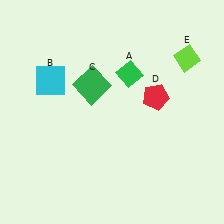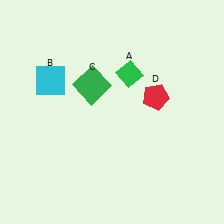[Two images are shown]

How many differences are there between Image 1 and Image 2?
There is 1 difference between the two images.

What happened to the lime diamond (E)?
The lime diamond (E) was removed in Image 2. It was in the top-right area of Image 1.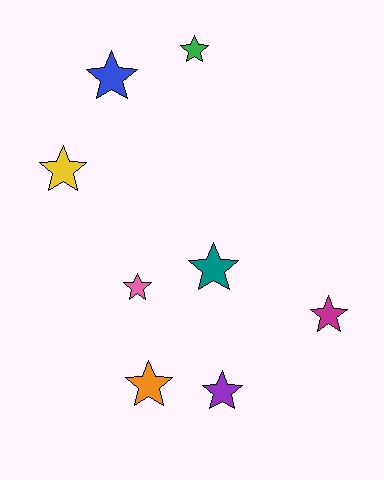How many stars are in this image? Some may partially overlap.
There are 8 stars.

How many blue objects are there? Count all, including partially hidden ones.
There is 1 blue object.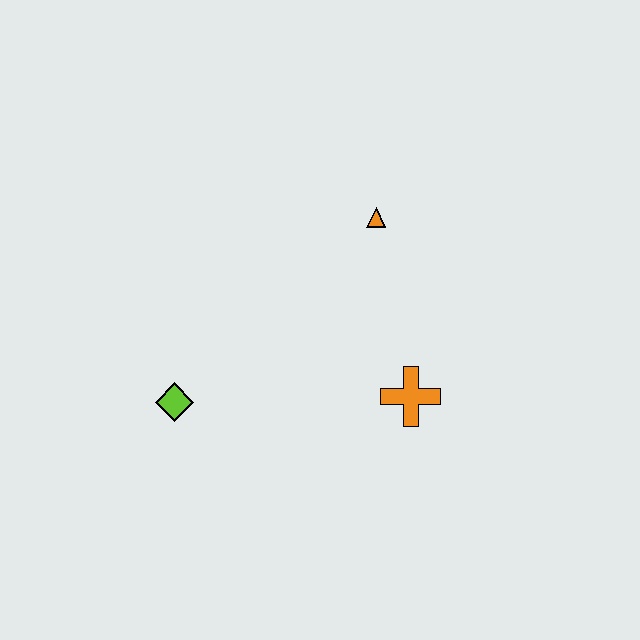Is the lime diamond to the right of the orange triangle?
No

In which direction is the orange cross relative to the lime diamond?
The orange cross is to the right of the lime diamond.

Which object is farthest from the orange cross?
The lime diamond is farthest from the orange cross.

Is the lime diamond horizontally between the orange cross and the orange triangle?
No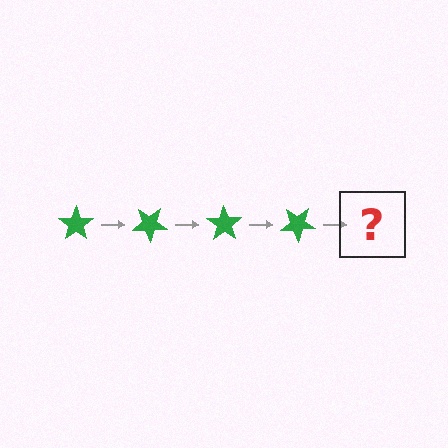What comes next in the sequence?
The next element should be a green star rotated 140 degrees.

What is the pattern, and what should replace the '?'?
The pattern is that the star rotates 35 degrees each step. The '?' should be a green star rotated 140 degrees.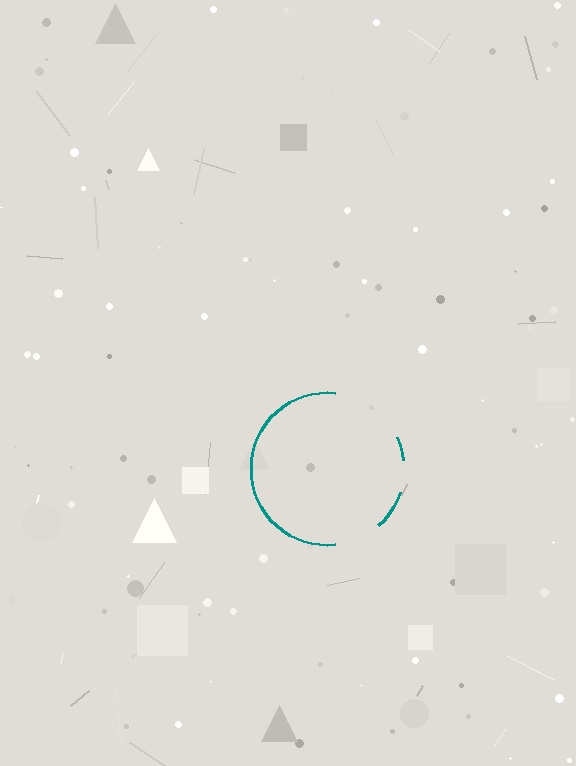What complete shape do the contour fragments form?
The contour fragments form a circle.